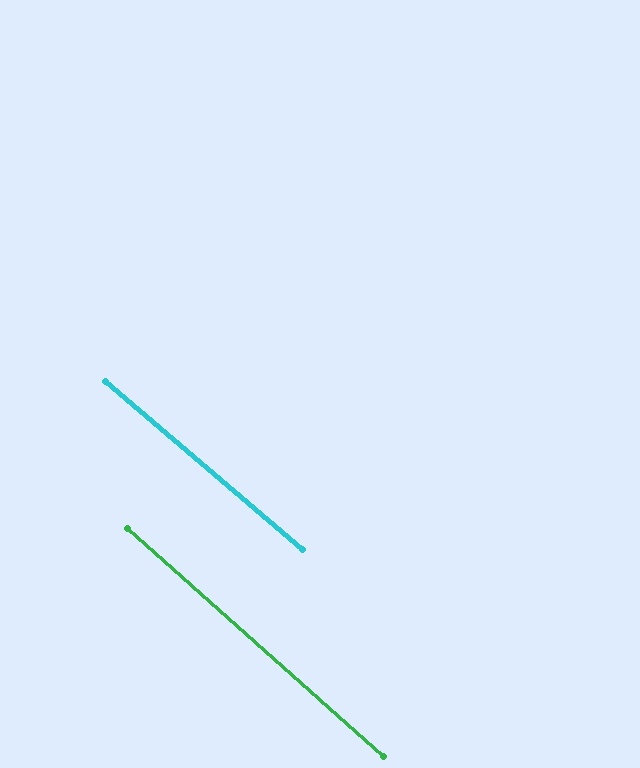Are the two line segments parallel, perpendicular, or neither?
Parallel — their directions differ by only 1.3°.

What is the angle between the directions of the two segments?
Approximately 1 degree.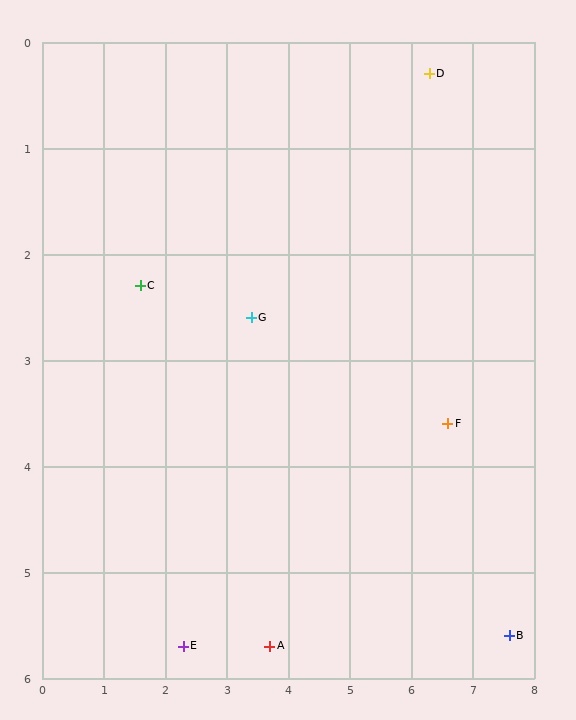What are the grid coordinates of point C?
Point C is at approximately (1.6, 2.3).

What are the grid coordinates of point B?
Point B is at approximately (7.6, 5.6).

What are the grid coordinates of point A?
Point A is at approximately (3.7, 5.7).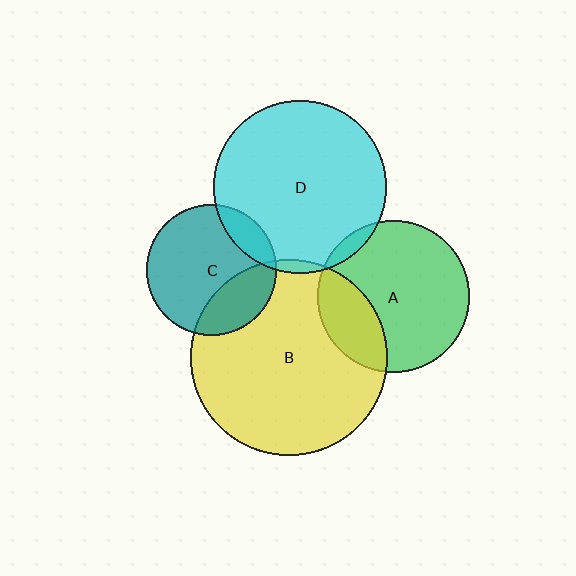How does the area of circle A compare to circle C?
Approximately 1.3 times.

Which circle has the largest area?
Circle B (yellow).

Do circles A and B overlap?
Yes.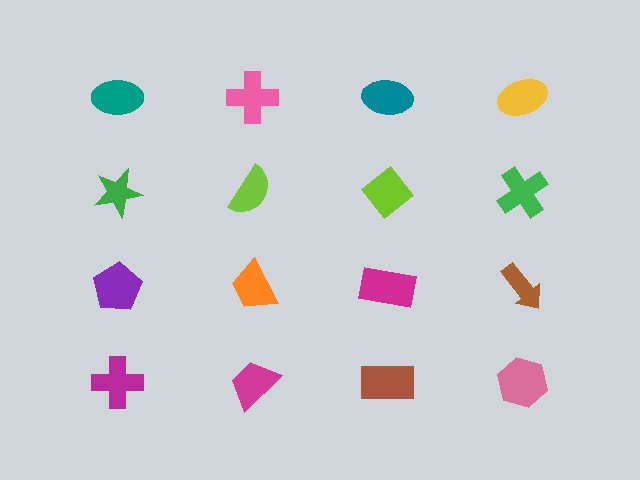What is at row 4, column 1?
A magenta cross.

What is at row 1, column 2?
A pink cross.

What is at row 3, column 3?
A magenta rectangle.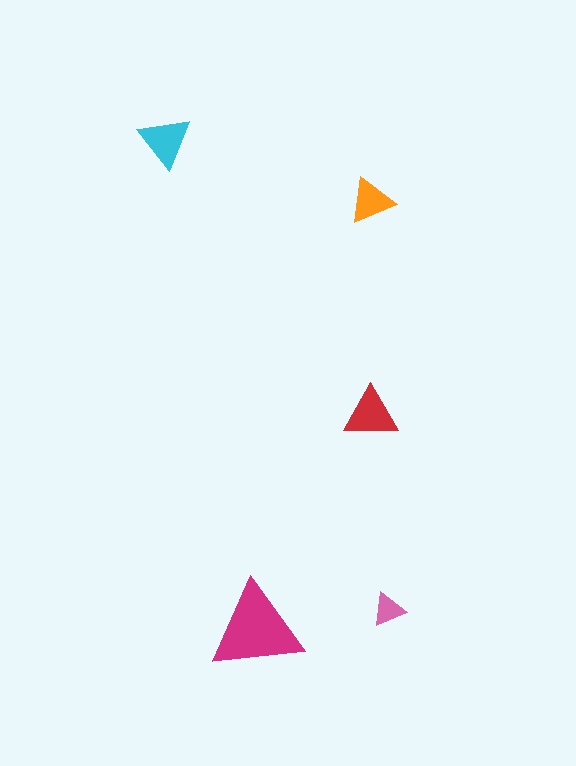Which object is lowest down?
The magenta triangle is bottommost.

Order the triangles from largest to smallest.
the magenta one, the red one, the cyan one, the orange one, the pink one.